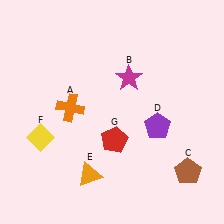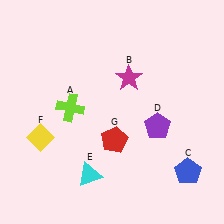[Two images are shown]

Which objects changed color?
A changed from orange to lime. C changed from brown to blue. E changed from orange to cyan.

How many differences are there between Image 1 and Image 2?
There are 3 differences between the two images.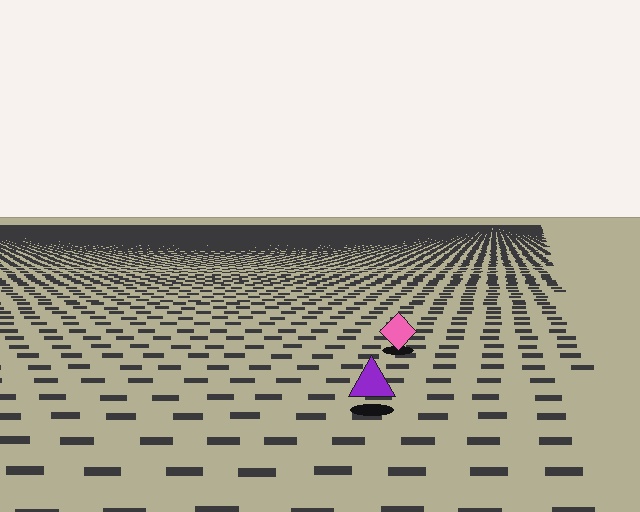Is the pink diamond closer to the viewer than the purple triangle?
No. The purple triangle is closer — you can tell from the texture gradient: the ground texture is coarser near it.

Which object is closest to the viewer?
The purple triangle is closest. The texture marks near it are larger and more spread out.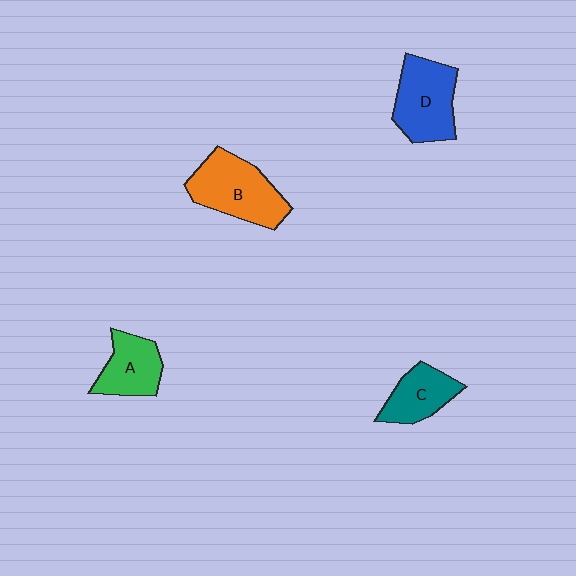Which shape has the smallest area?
Shape C (teal).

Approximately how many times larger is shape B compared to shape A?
Approximately 1.5 times.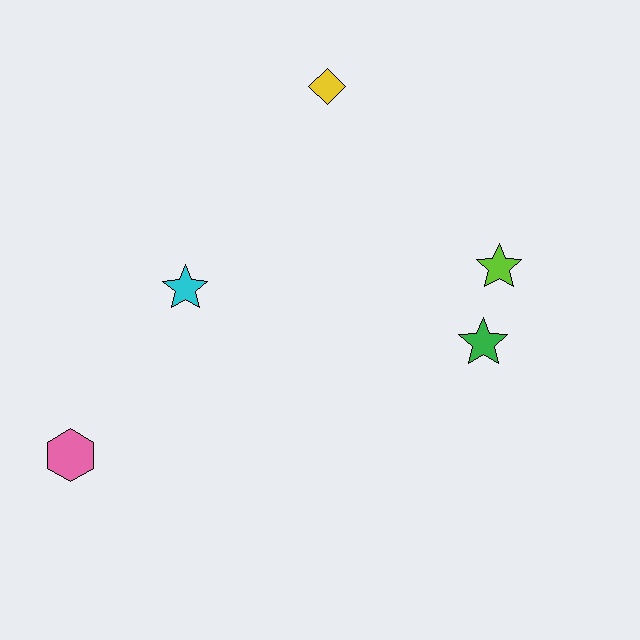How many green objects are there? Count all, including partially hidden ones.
There is 1 green object.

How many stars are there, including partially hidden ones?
There are 3 stars.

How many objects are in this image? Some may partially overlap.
There are 5 objects.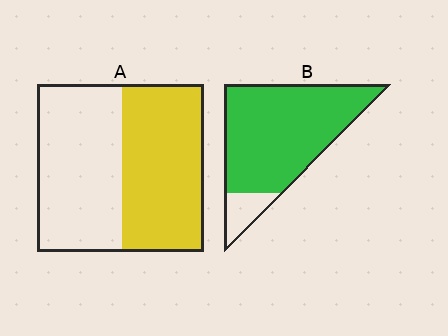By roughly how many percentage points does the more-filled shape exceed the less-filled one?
By roughly 40 percentage points (B over A).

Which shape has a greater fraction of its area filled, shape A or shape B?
Shape B.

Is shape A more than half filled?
Roughly half.